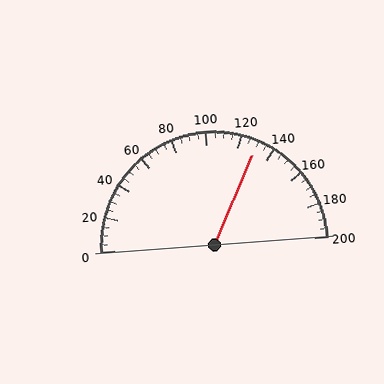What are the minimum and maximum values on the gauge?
The gauge ranges from 0 to 200.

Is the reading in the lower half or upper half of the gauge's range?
The reading is in the upper half of the range (0 to 200).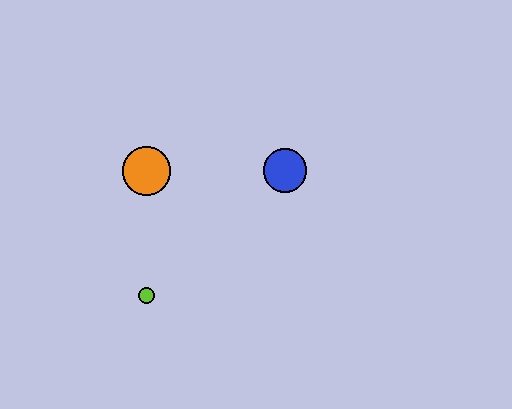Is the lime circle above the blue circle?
No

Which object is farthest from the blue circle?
The lime circle is farthest from the blue circle.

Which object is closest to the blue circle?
The orange circle is closest to the blue circle.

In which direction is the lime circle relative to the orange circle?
The lime circle is below the orange circle.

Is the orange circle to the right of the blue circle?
No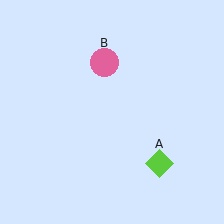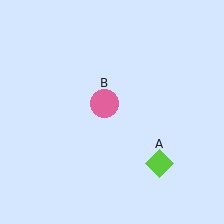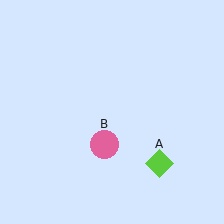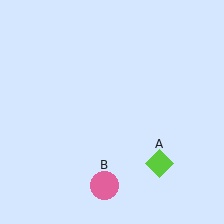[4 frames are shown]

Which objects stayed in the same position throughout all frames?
Lime diamond (object A) remained stationary.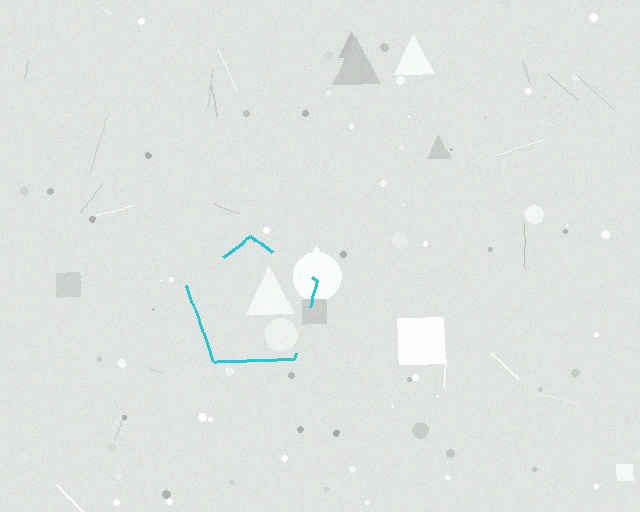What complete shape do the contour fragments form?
The contour fragments form a pentagon.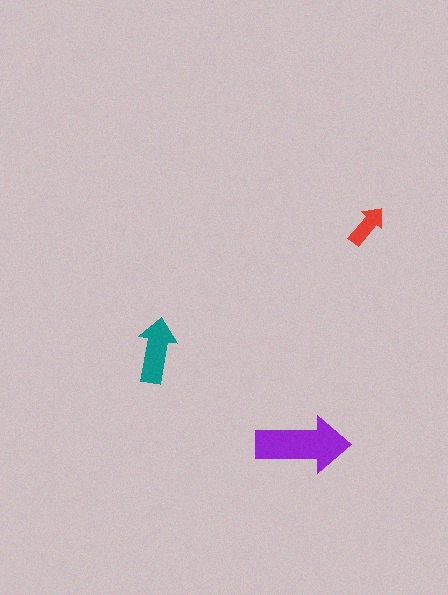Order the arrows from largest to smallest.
the purple one, the teal one, the red one.